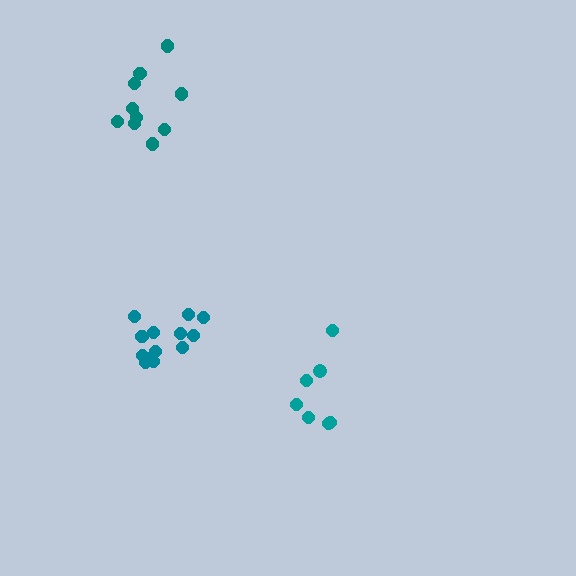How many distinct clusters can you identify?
There are 3 distinct clusters.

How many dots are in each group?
Group 1: 7 dots, Group 2: 10 dots, Group 3: 13 dots (30 total).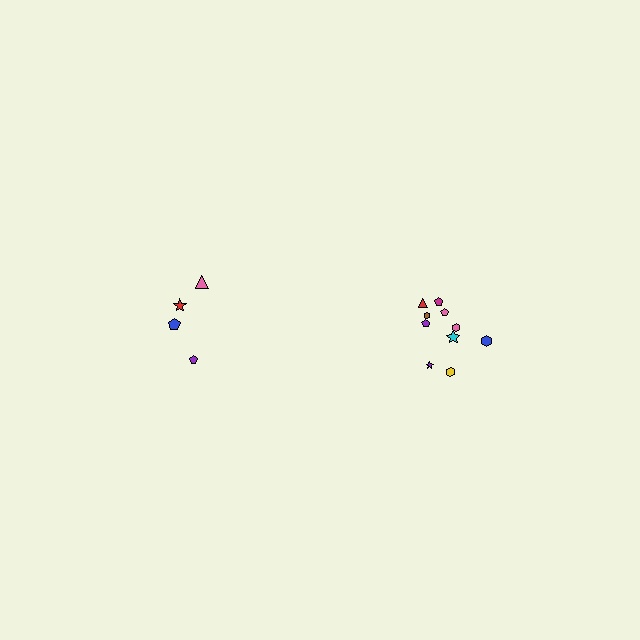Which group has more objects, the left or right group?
The right group.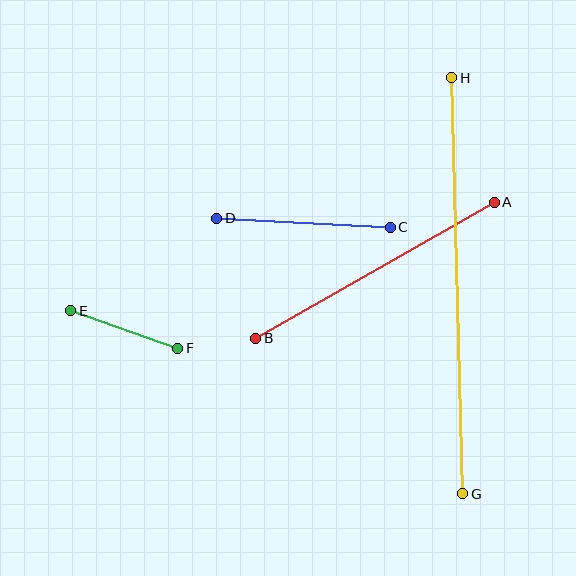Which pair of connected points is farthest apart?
Points G and H are farthest apart.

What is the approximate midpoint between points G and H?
The midpoint is at approximately (457, 286) pixels.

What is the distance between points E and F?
The distance is approximately 113 pixels.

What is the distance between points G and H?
The distance is approximately 416 pixels.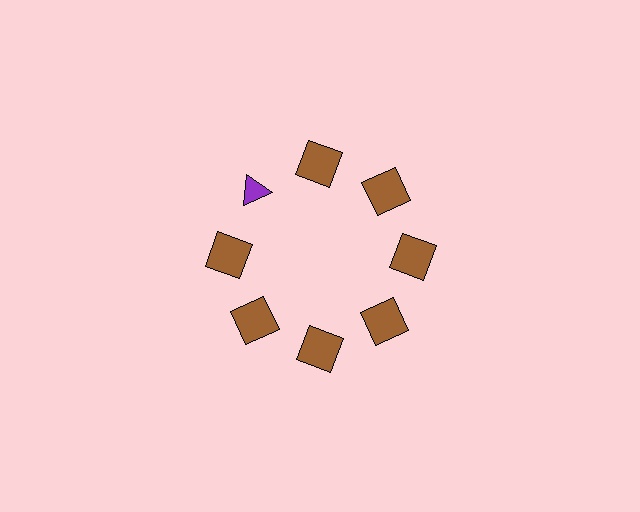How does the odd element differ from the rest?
It differs in both color (purple instead of brown) and shape (triangle instead of square).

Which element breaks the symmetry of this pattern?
The purple triangle at roughly the 10 o'clock position breaks the symmetry. All other shapes are brown squares.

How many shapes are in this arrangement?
There are 8 shapes arranged in a ring pattern.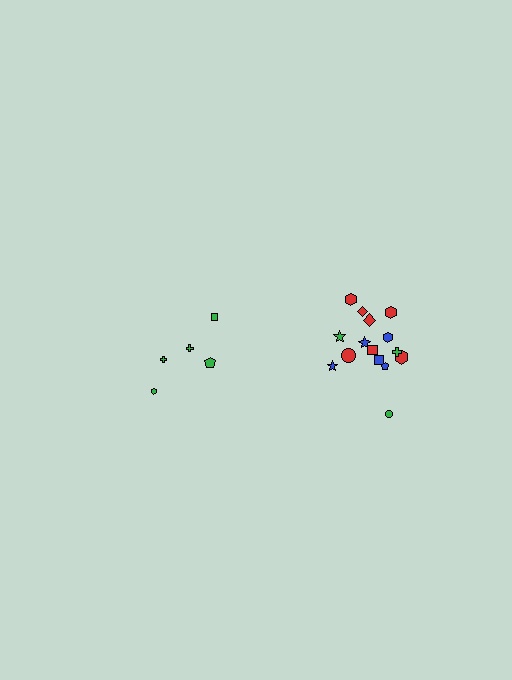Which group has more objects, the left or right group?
The right group.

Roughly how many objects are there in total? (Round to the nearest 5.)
Roughly 20 objects in total.